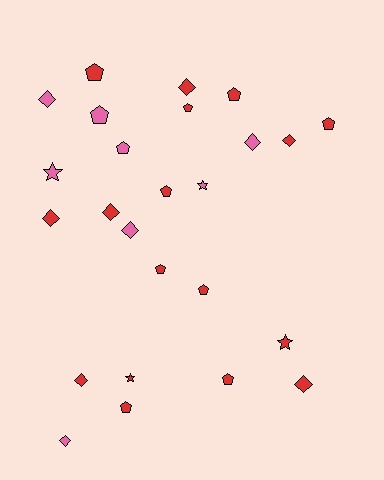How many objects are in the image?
There are 25 objects.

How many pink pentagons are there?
There are 2 pink pentagons.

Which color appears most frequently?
Red, with 17 objects.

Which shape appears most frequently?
Pentagon, with 11 objects.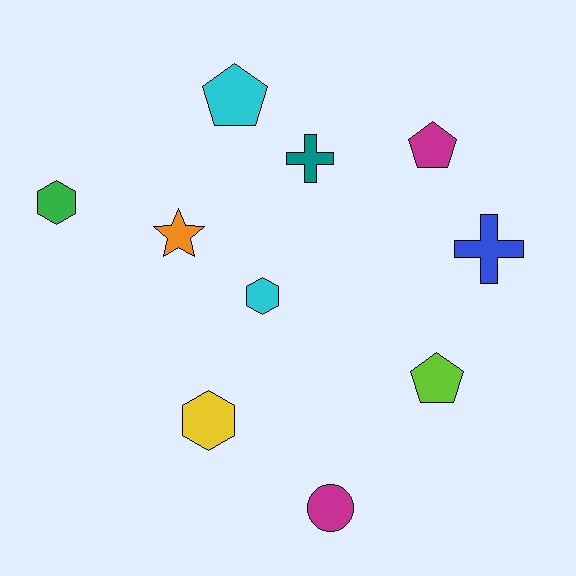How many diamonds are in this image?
There are no diamonds.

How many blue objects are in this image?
There is 1 blue object.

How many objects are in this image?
There are 10 objects.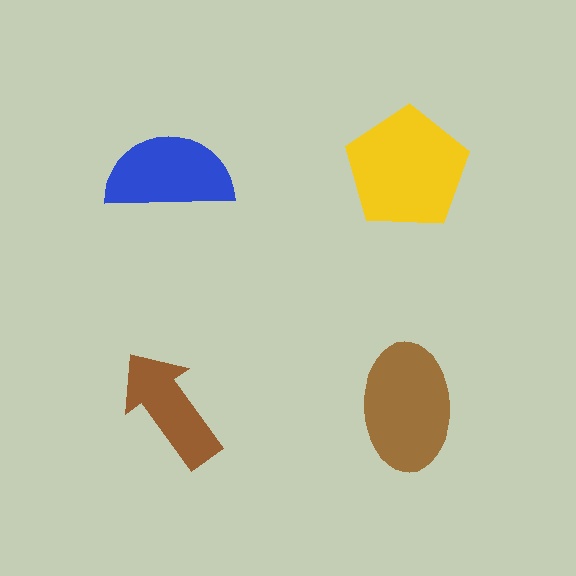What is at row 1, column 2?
A yellow pentagon.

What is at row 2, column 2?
A brown ellipse.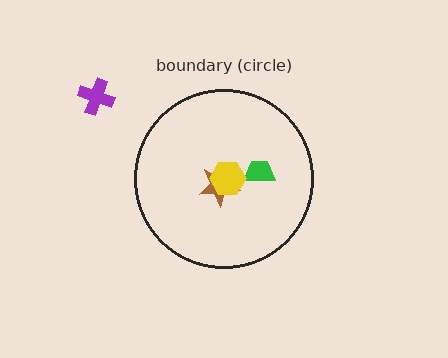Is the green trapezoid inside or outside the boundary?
Inside.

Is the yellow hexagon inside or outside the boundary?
Inside.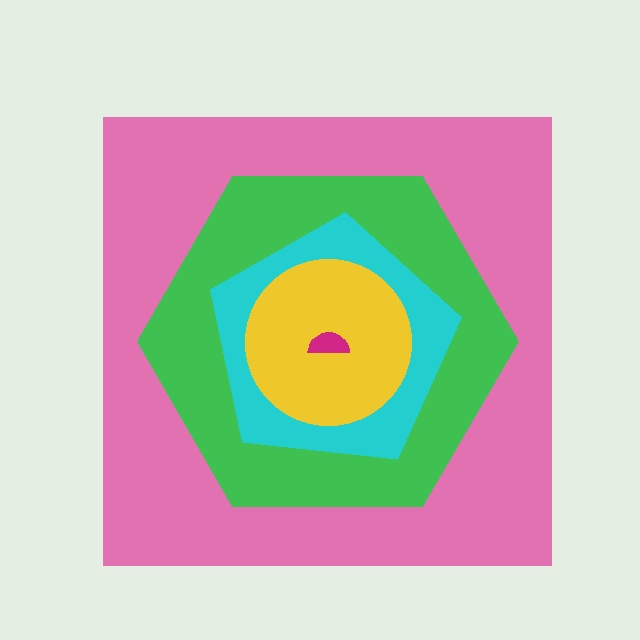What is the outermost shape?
The pink square.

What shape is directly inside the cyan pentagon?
The yellow circle.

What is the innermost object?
The magenta semicircle.